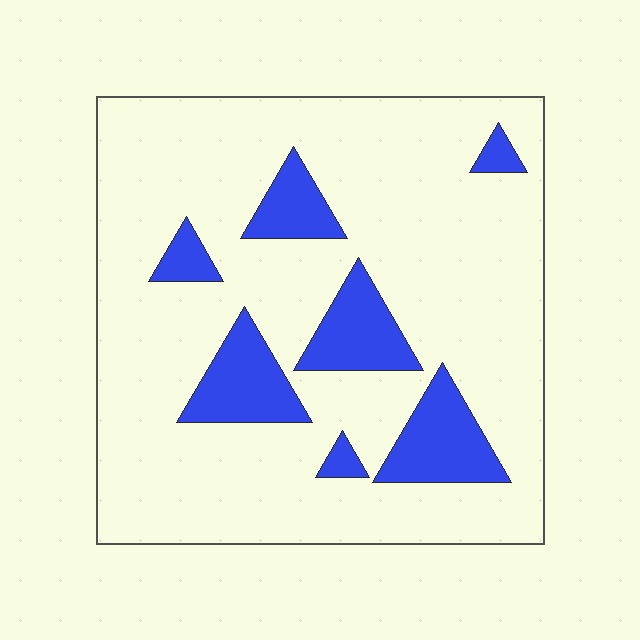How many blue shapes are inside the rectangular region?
7.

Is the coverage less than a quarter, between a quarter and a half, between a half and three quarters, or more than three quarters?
Less than a quarter.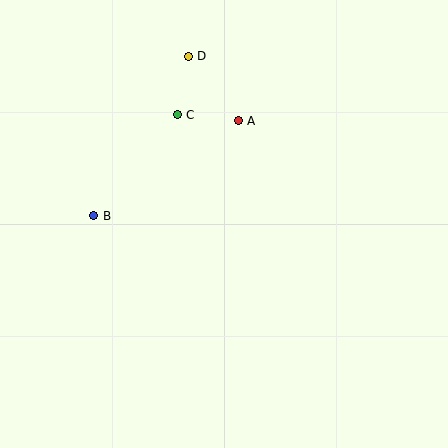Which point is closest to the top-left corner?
Point D is closest to the top-left corner.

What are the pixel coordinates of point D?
Point D is at (188, 56).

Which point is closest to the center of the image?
Point A at (238, 121) is closest to the center.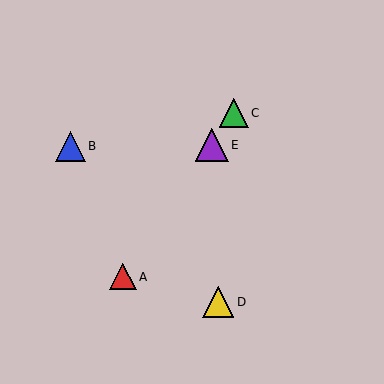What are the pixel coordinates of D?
Object D is at (218, 302).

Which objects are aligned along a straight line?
Objects A, C, E are aligned along a straight line.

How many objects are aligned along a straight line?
3 objects (A, C, E) are aligned along a straight line.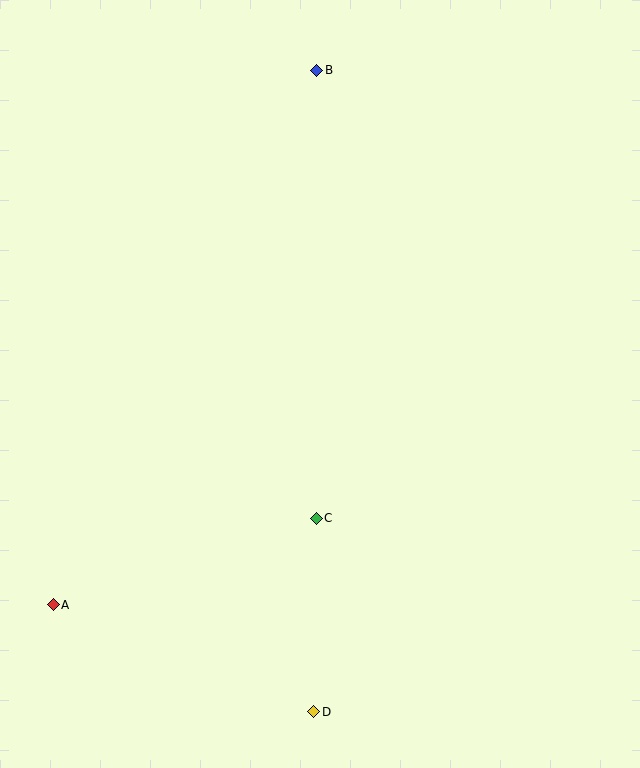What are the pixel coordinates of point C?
Point C is at (316, 518).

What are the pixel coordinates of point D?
Point D is at (314, 712).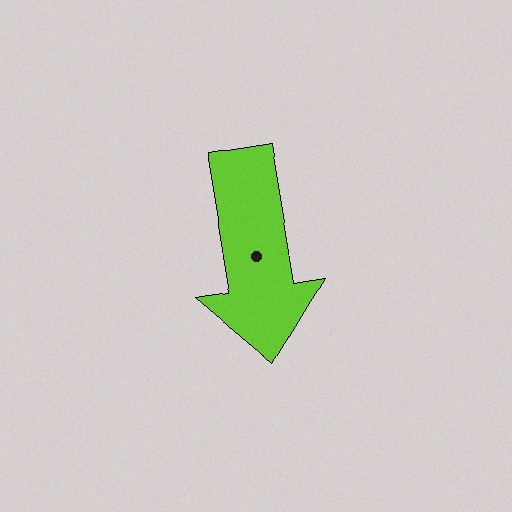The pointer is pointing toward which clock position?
Roughly 6 o'clock.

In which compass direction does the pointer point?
South.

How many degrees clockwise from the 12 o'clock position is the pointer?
Approximately 171 degrees.